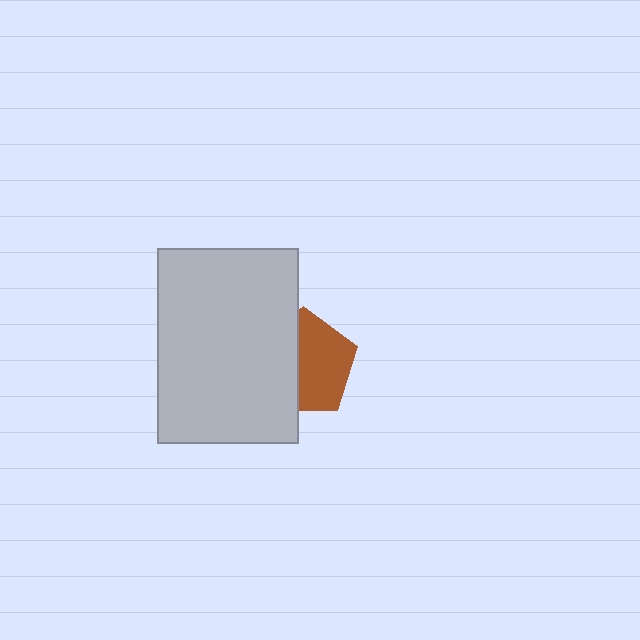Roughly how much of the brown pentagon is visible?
About half of it is visible (roughly 55%).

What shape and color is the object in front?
The object in front is a light gray rectangle.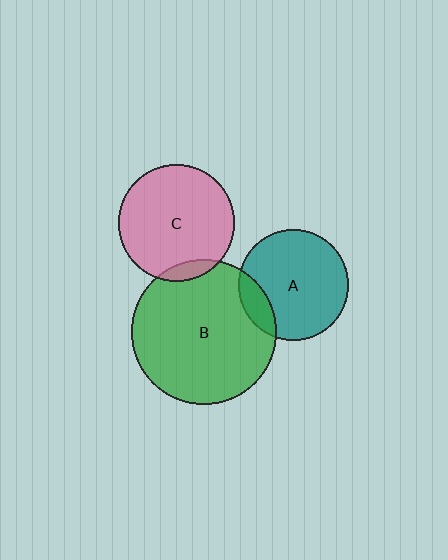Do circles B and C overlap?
Yes.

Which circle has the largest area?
Circle B (green).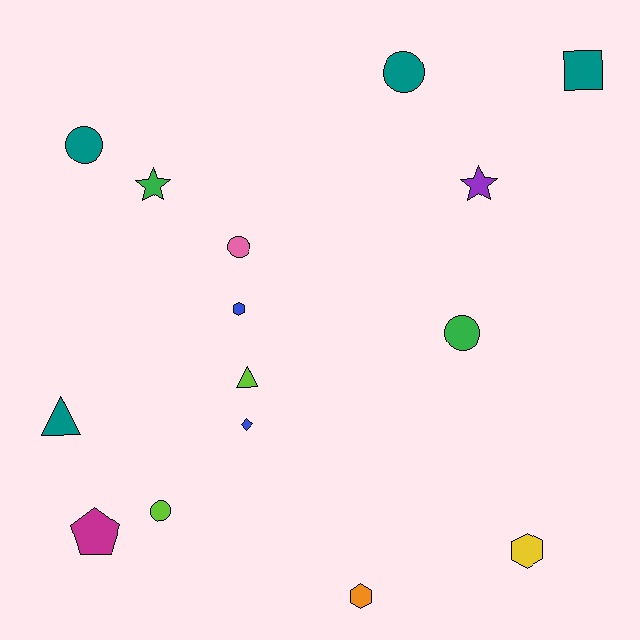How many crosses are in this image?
There are no crosses.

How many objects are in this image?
There are 15 objects.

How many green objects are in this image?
There are 2 green objects.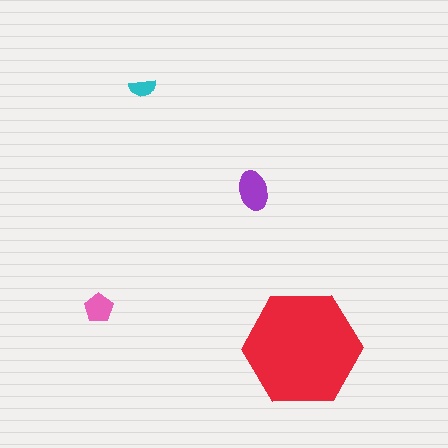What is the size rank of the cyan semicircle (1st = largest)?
4th.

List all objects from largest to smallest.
The red hexagon, the purple ellipse, the pink pentagon, the cyan semicircle.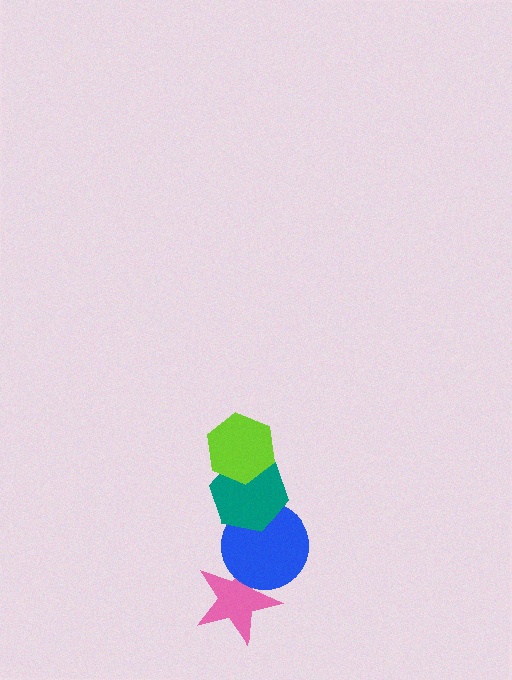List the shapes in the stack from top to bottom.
From top to bottom: the lime hexagon, the teal hexagon, the blue circle, the pink star.